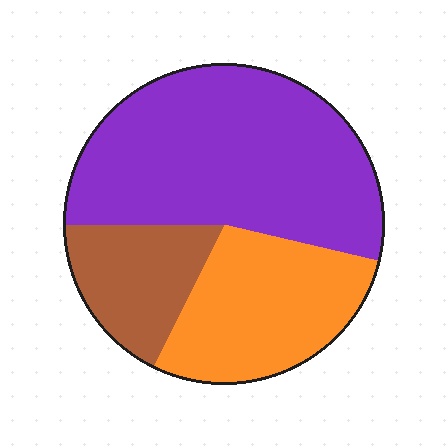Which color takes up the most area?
Purple, at roughly 55%.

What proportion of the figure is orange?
Orange takes up about one quarter (1/4) of the figure.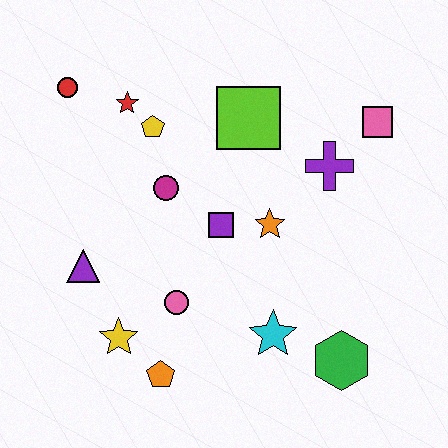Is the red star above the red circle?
No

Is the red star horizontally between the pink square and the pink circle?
No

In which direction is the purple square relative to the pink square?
The purple square is to the left of the pink square.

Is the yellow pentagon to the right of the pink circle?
No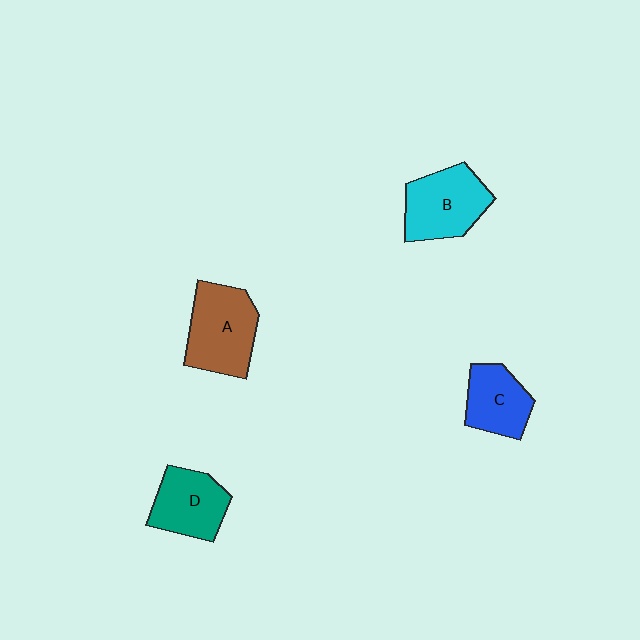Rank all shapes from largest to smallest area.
From largest to smallest: A (brown), B (cyan), D (teal), C (blue).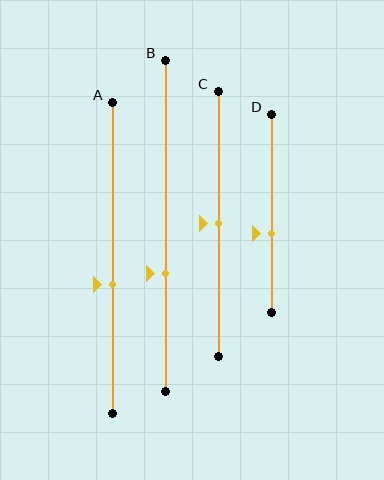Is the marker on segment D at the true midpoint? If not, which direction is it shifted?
No, the marker on segment D is shifted downward by about 10% of the segment length.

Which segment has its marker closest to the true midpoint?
Segment C has its marker closest to the true midpoint.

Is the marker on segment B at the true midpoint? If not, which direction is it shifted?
No, the marker on segment B is shifted downward by about 14% of the segment length.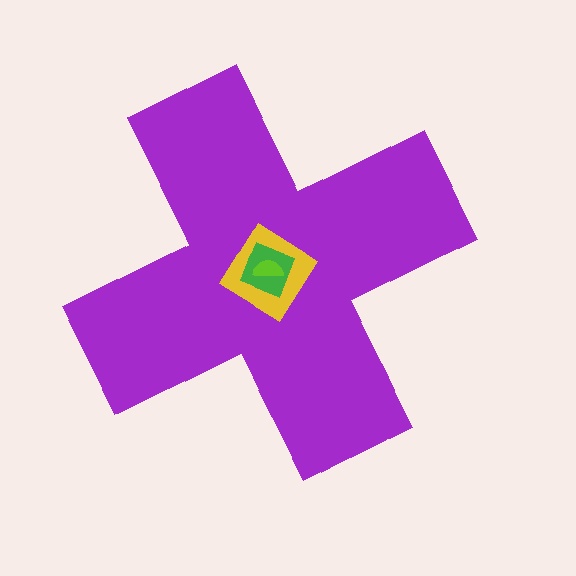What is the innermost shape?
The lime semicircle.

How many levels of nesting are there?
4.